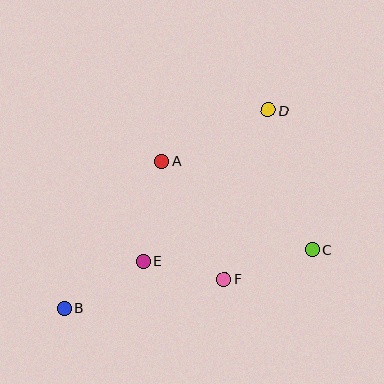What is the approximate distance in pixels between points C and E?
The distance between C and E is approximately 169 pixels.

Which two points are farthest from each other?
Points B and D are farthest from each other.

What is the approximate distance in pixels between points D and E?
The distance between D and E is approximately 196 pixels.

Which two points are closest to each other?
Points E and F are closest to each other.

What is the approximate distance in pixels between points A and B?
The distance between A and B is approximately 177 pixels.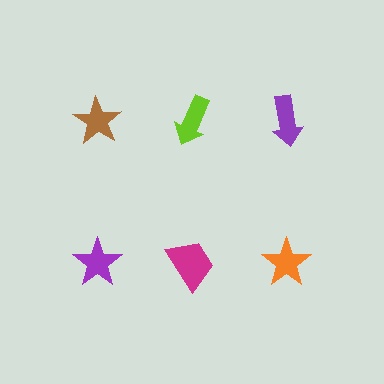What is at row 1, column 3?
A purple arrow.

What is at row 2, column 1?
A purple star.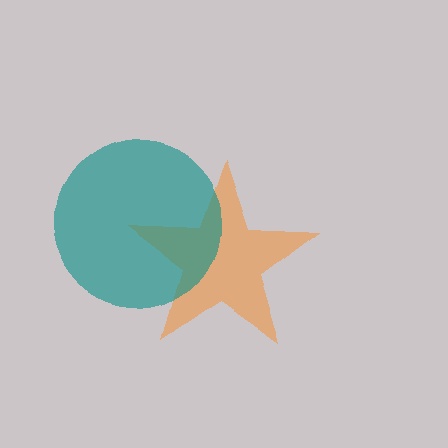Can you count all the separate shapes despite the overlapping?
Yes, there are 2 separate shapes.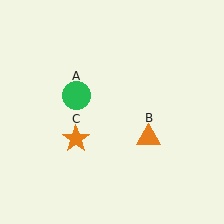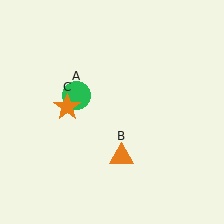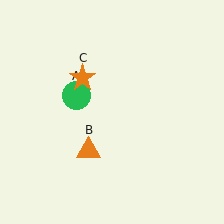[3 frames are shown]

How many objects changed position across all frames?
2 objects changed position: orange triangle (object B), orange star (object C).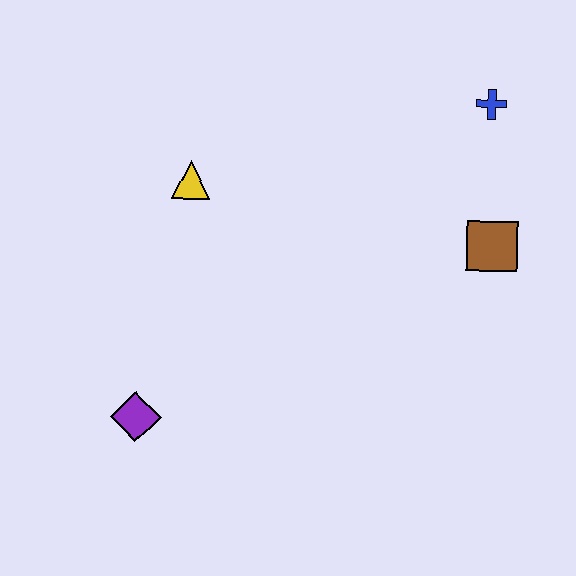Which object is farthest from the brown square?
The purple diamond is farthest from the brown square.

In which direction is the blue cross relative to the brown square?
The blue cross is above the brown square.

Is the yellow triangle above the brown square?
Yes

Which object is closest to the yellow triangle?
The purple diamond is closest to the yellow triangle.